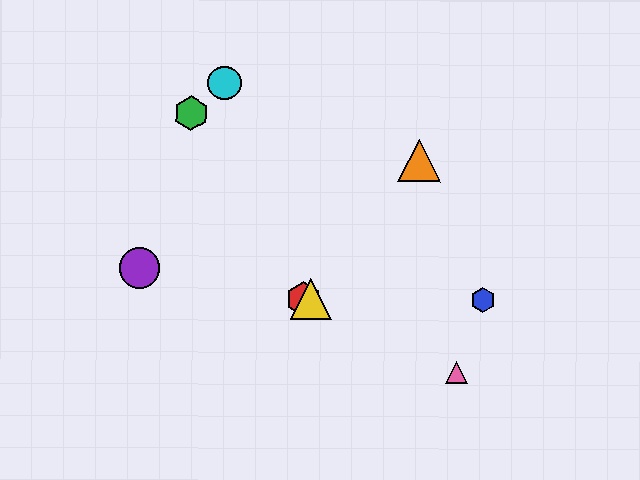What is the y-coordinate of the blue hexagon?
The blue hexagon is at y≈300.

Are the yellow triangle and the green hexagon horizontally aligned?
No, the yellow triangle is at y≈299 and the green hexagon is at y≈114.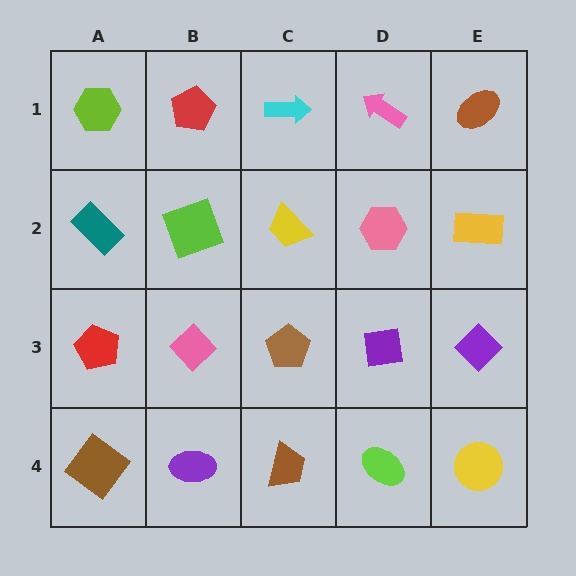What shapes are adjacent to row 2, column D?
A pink arrow (row 1, column D), a purple square (row 3, column D), a yellow trapezoid (row 2, column C), a yellow rectangle (row 2, column E).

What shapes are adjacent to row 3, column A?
A teal rectangle (row 2, column A), a brown diamond (row 4, column A), a pink diamond (row 3, column B).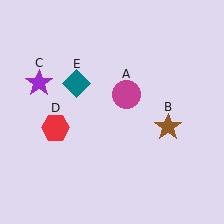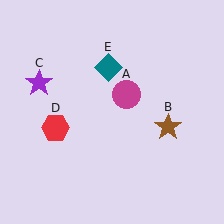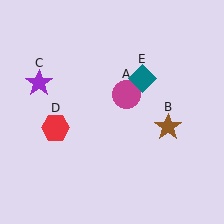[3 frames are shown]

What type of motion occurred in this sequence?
The teal diamond (object E) rotated clockwise around the center of the scene.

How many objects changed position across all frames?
1 object changed position: teal diamond (object E).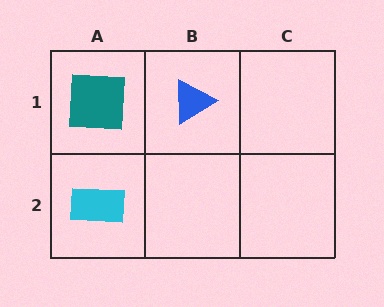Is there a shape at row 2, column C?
No, that cell is empty.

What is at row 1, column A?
A teal square.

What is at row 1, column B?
A blue triangle.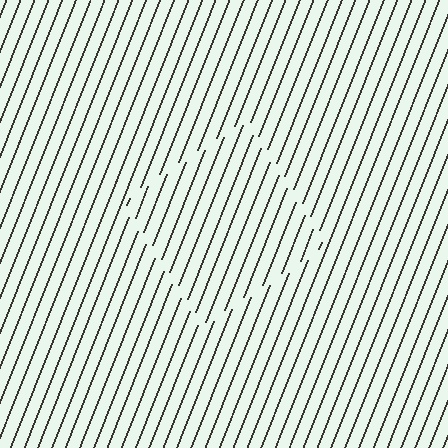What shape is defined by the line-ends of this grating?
An illusory square. The interior of the shape contains the same grating, shifted by half a period — the contour is defined by the phase discontinuity where line-ends from the inner and outer gratings abut.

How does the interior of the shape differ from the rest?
The interior of the shape contains the same grating, shifted by half a period — the contour is defined by the phase discontinuity where line-ends from the inner and outer gratings abut.